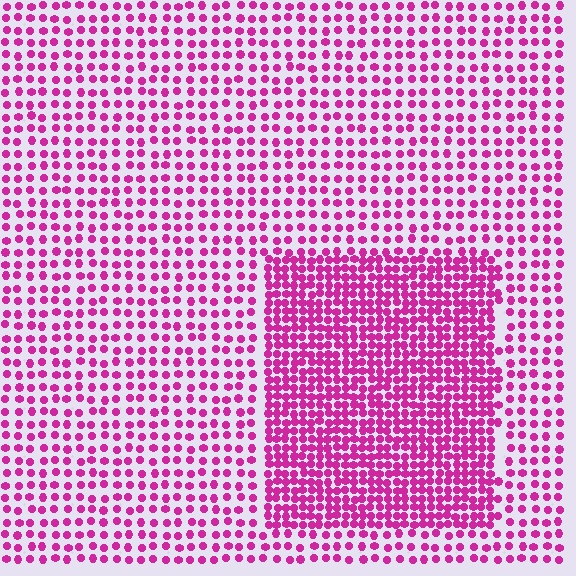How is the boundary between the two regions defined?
The boundary is defined by a change in element density (approximately 2.1x ratio). All elements are the same color, size, and shape.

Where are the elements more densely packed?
The elements are more densely packed inside the rectangle boundary.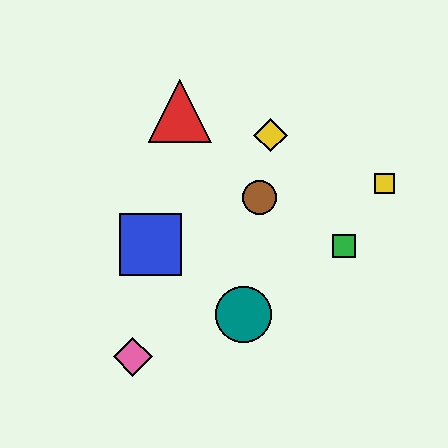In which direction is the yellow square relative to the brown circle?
The yellow square is to the right of the brown circle.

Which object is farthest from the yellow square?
The pink diamond is farthest from the yellow square.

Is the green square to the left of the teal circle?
No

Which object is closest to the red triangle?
The yellow diamond is closest to the red triangle.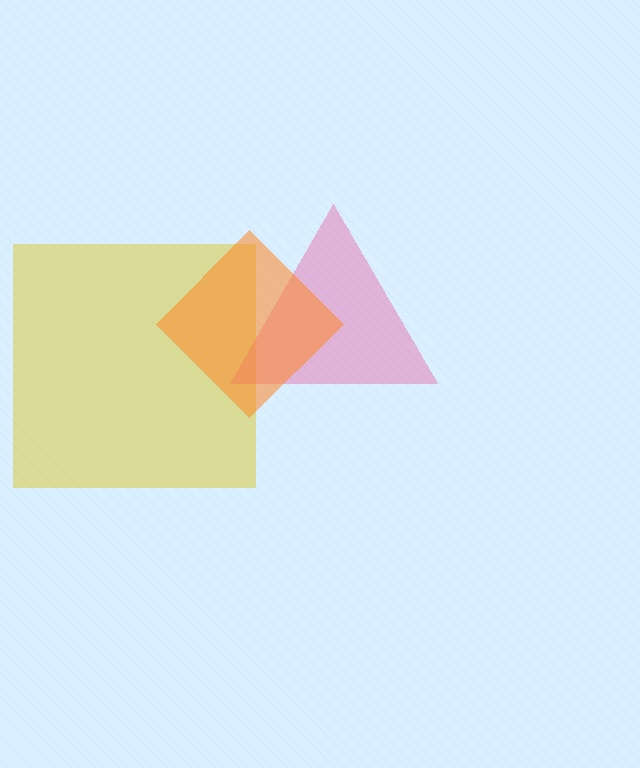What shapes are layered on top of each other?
The layered shapes are: a yellow square, a pink triangle, an orange diamond.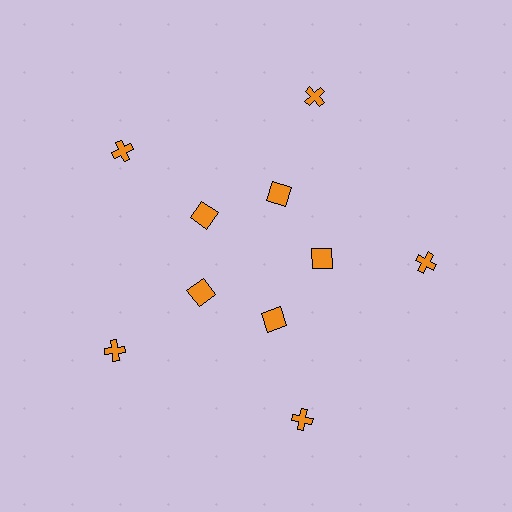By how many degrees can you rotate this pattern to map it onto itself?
The pattern maps onto itself every 72 degrees of rotation.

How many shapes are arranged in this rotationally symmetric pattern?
There are 10 shapes, arranged in 5 groups of 2.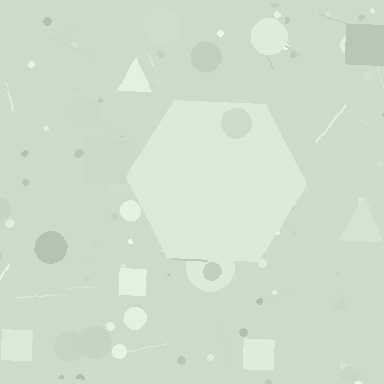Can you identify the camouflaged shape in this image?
The camouflaged shape is a hexagon.